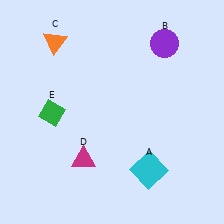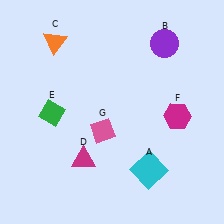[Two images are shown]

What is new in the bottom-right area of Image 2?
A magenta hexagon (F) was added in the bottom-right area of Image 2.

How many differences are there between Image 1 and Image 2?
There are 2 differences between the two images.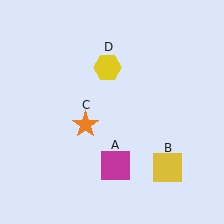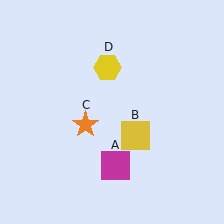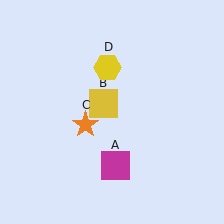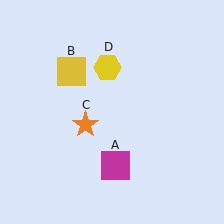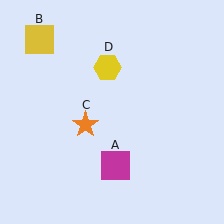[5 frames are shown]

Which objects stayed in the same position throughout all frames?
Magenta square (object A) and orange star (object C) and yellow hexagon (object D) remained stationary.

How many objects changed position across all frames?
1 object changed position: yellow square (object B).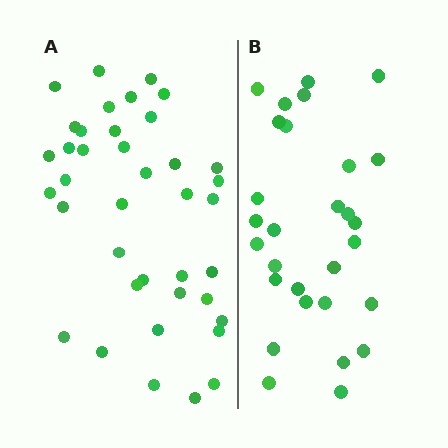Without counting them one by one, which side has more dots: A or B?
Region A (the left region) has more dots.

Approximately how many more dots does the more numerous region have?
Region A has roughly 10 or so more dots than region B.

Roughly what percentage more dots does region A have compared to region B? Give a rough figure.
About 35% more.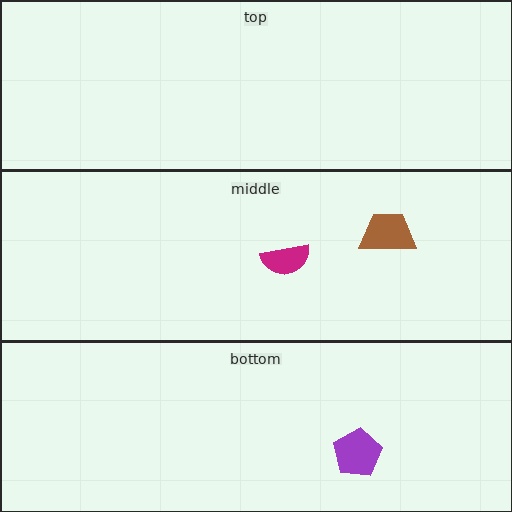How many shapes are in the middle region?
2.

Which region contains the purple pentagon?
The bottom region.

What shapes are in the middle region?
The magenta semicircle, the brown trapezoid.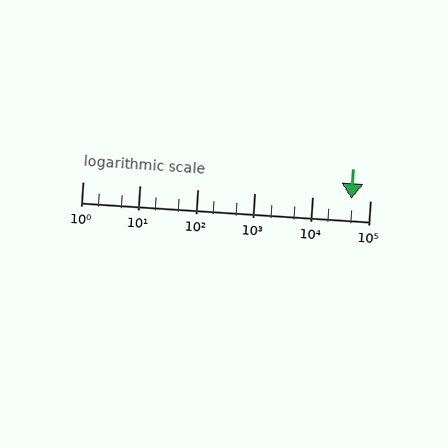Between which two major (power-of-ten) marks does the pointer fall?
The pointer is between 10000 and 100000.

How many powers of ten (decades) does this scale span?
The scale spans 5 decades, from 1 to 100000.